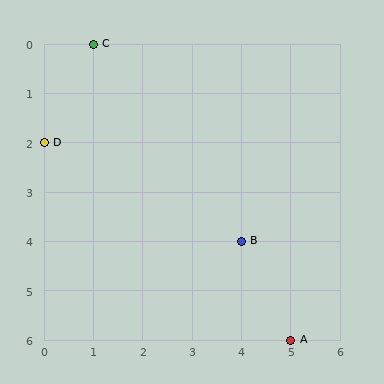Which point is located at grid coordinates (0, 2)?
Point D is at (0, 2).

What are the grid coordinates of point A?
Point A is at grid coordinates (5, 6).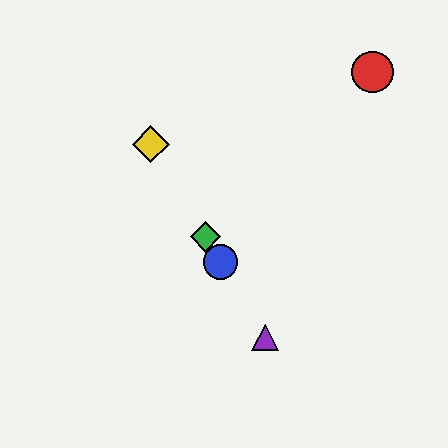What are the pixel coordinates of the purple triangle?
The purple triangle is at (265, 337).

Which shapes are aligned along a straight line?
The blue circle, the green diamond, the yellow diamond, the purple triangle are aligned along a straight line.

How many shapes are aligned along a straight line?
4 shapes (the blue circle, the green diamond, the yellow diamond, the purple triangle) are aligned along a straight line.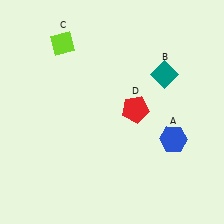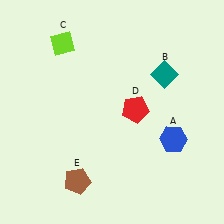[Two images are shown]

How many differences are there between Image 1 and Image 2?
There is 1 difference between the two images.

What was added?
A brown pentagon (E) was added in Image 2.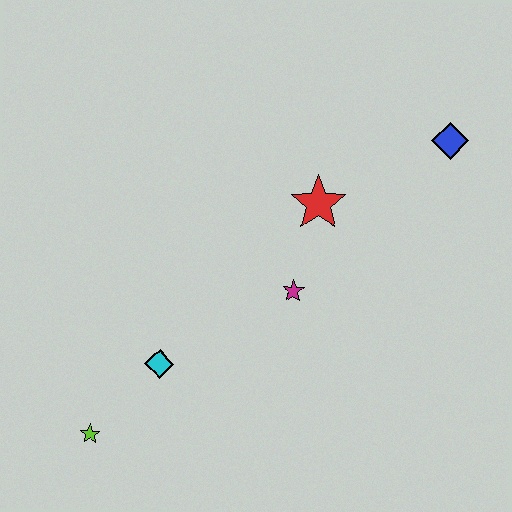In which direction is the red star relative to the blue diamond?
The red star is to the left of the blue diamond.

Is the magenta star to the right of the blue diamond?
No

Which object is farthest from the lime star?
The blue diamond is farthest from the lime star.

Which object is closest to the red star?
The magenta star is closest to the red star.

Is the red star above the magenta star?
Yes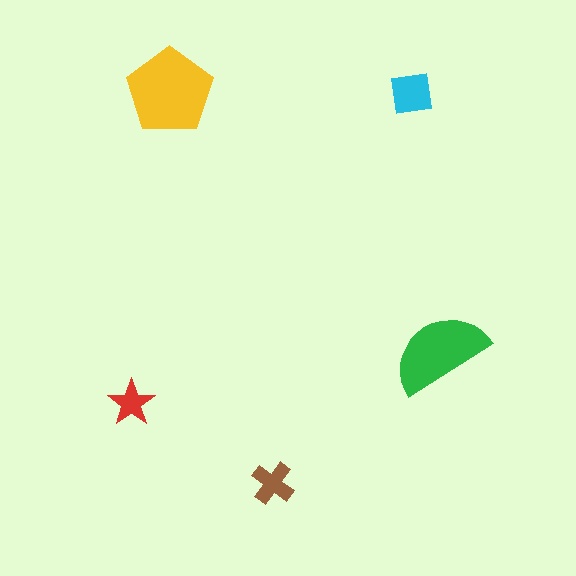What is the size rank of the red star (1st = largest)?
5th.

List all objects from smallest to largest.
The red star, the brown cross, the cyan square, the green semicircle, the yellow pentagon.